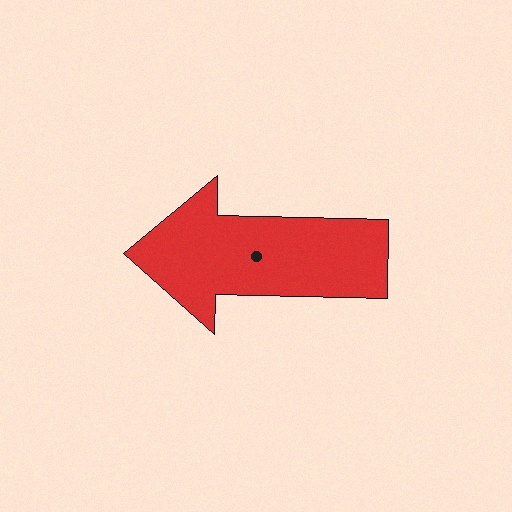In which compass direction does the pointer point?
West.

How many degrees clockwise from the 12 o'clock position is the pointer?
Approximately 271 degrees.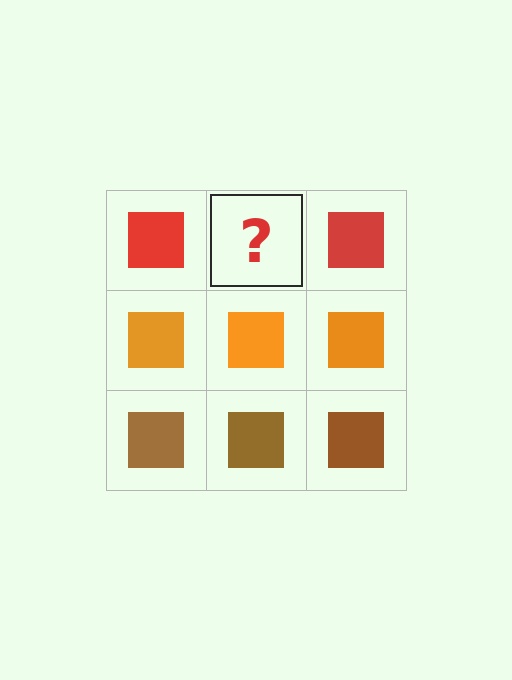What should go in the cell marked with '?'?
The missing cell should contain a red square.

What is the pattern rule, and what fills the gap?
The rule is that each row has a consistent color. The gap should be filled with a red square.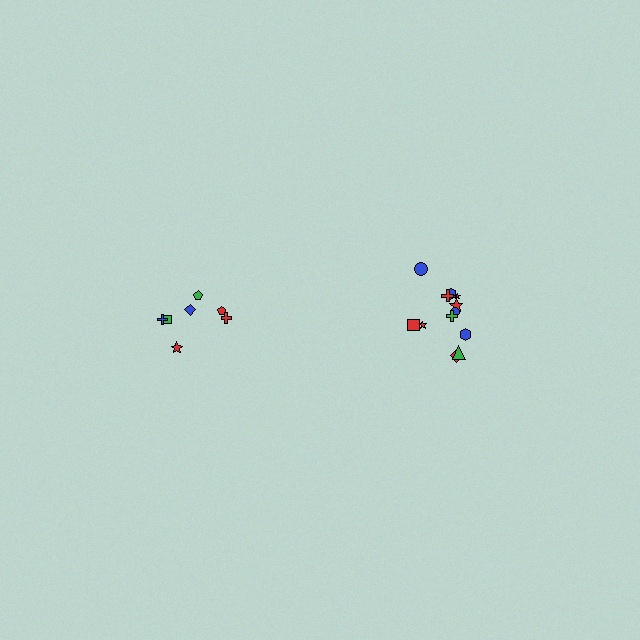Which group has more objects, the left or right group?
The right group.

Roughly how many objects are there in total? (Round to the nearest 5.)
Roughly 20 objects in total.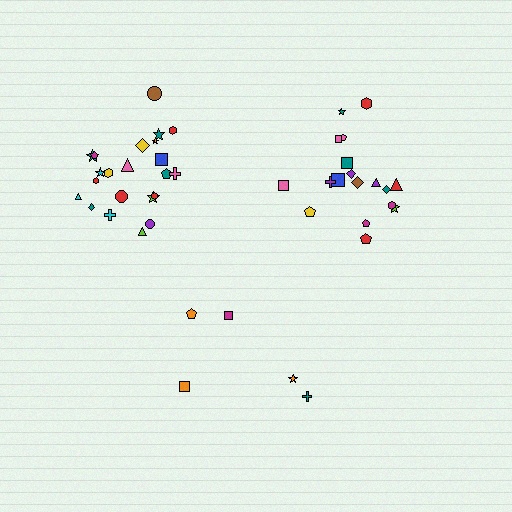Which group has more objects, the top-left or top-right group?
The top-left group.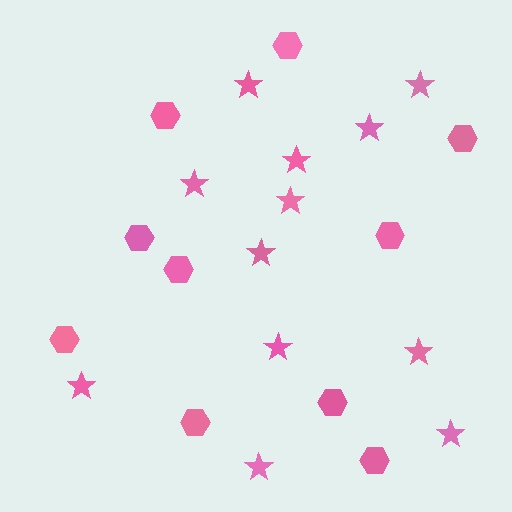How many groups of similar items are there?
There are 2 groups: one group of stars (12) and one group of hexagons (10).